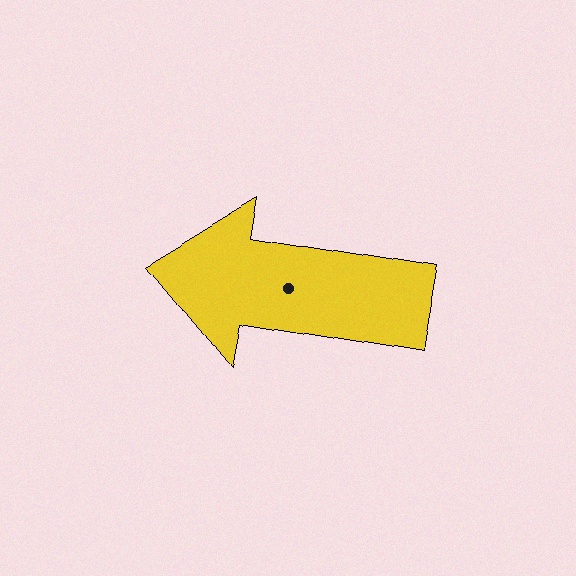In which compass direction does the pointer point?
West.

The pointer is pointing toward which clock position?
Roughly 9 o'clock.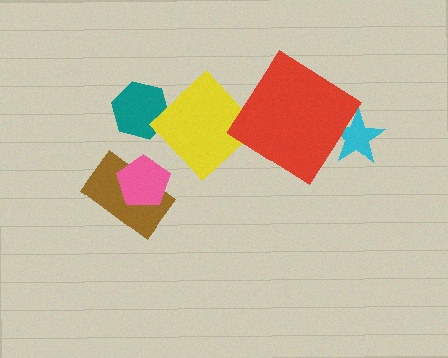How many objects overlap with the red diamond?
1 object overlaps with the red diamond.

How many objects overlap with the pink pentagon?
1 object overlaps with the pink pentagon.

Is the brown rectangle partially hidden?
Yes, it is partially covered by another shape.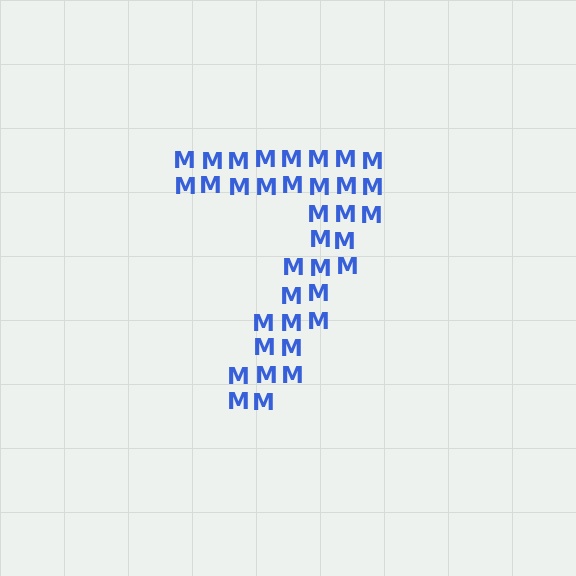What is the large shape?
The large shape is the digit 7.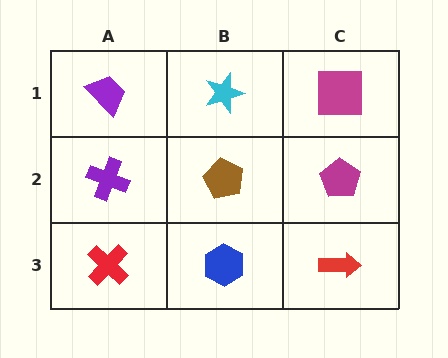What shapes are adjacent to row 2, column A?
A purple trapezoid (row 1, column A), a red cross (row 3, column A), a brown pentagon (row 2, column B).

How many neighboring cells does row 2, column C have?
3.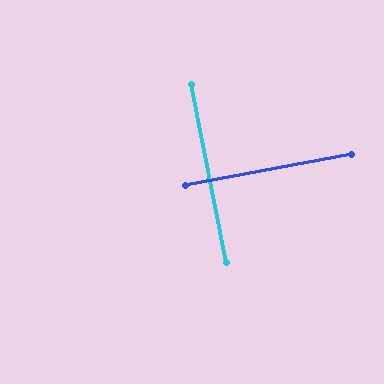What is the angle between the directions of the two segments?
Approximately 90 degrees.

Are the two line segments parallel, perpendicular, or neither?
Perpendicular — they meet at approximately 90°.